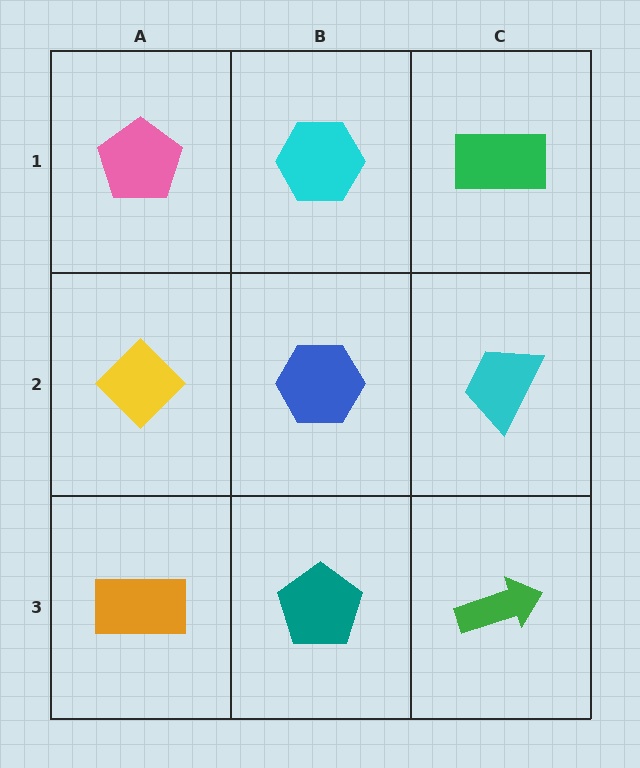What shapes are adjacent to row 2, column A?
A pink pentagon (row 1, column A), an orange rectangle (row 3, column A), a blue hexagon (row 2, column B).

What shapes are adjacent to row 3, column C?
A cyan trapezoid (row 2, column C), a teal pentagon (row 3, column B).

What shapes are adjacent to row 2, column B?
A cyan hexagon (row 1, column B), a teal pentagon (row 3, column B), a yellow diamond (row 2, column A), a cyan trapezoid (row 2, column C).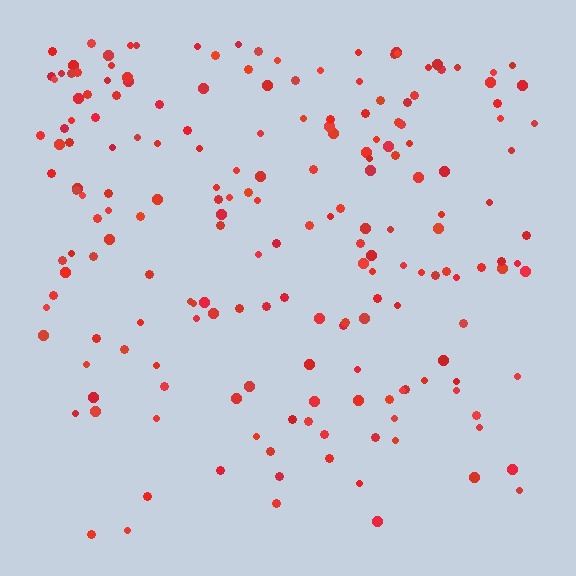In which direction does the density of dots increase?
From bottom to top, with the top side densest.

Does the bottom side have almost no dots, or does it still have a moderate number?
Still a moderate number, just noticeably fewer than the top.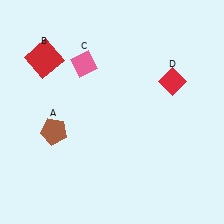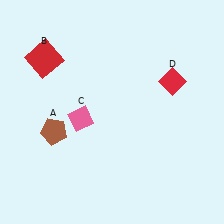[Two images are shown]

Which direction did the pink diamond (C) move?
The pink diamond (C) moved down.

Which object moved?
The pink diamond (C) moved down.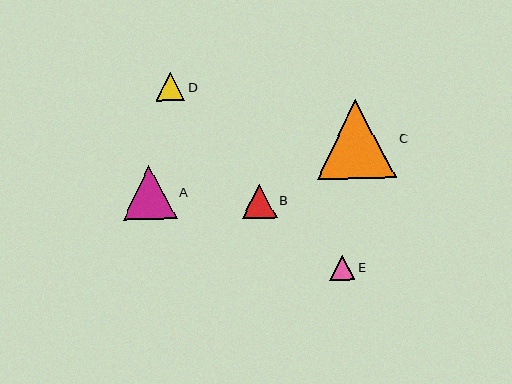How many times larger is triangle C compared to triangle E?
Triangle C is approximately 3.2 times the size of triangle E.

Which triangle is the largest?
Triangle C is the largest with a size of approximately 79 pixels.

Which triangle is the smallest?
Triangle E is the smallest with a size of approximately 25 pixels.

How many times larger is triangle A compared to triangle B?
Triangle A is approximately 1.6 times the size of triangle B.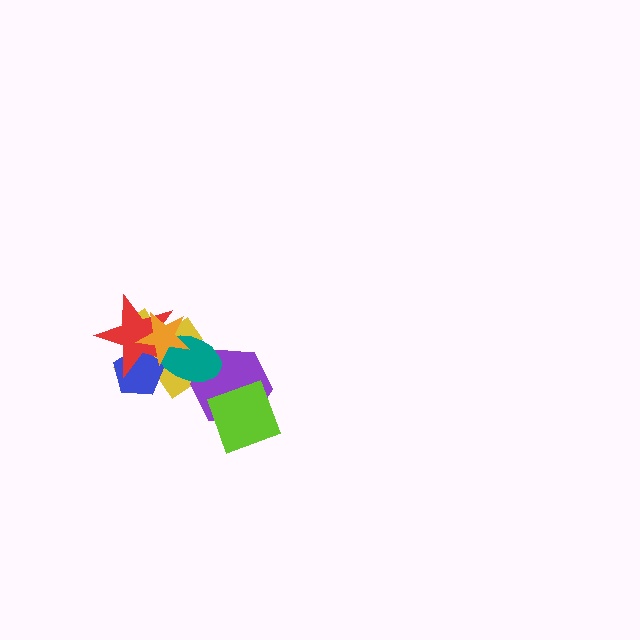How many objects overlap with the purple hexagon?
2 objects overlap with the purple hexagon.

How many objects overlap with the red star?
4 objects overlap with the red star.